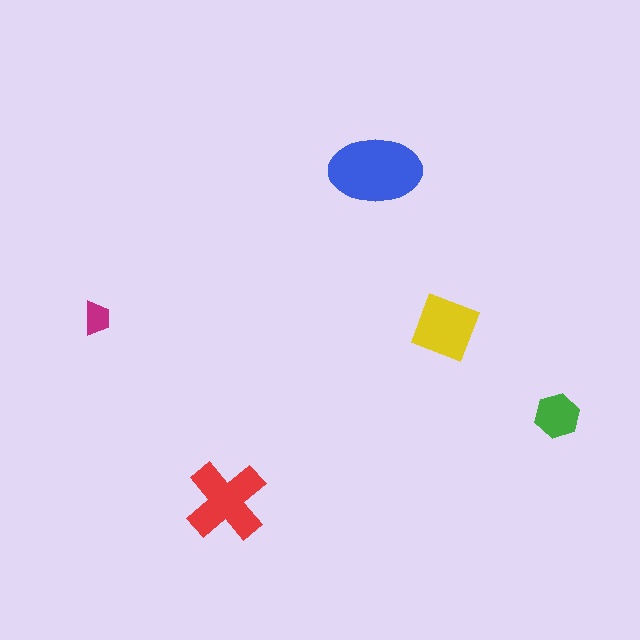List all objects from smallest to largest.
The magenta trapezoid, the green hexagon, the yellow diamond, the red cross, the blue ellipse.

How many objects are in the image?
There are 5 objects in the image.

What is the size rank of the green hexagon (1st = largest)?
4th.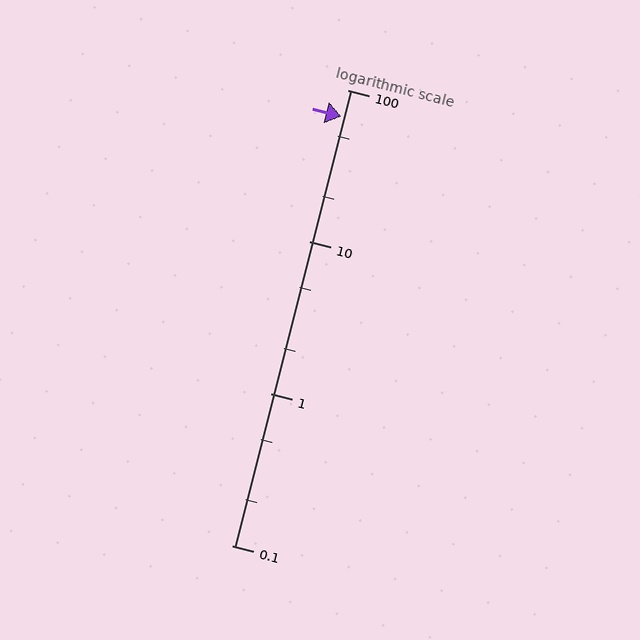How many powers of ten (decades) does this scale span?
The scale spans 3 decades, from 0.1 to 100.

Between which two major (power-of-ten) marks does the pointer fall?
The pointer is between 10 and 100.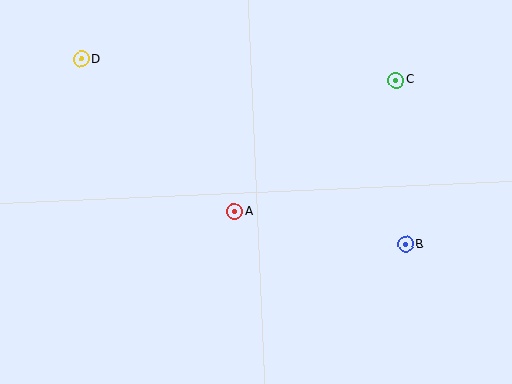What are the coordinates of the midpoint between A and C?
The midpoint between A and C is at (315, 146).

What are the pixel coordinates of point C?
Point C is at (396, 80).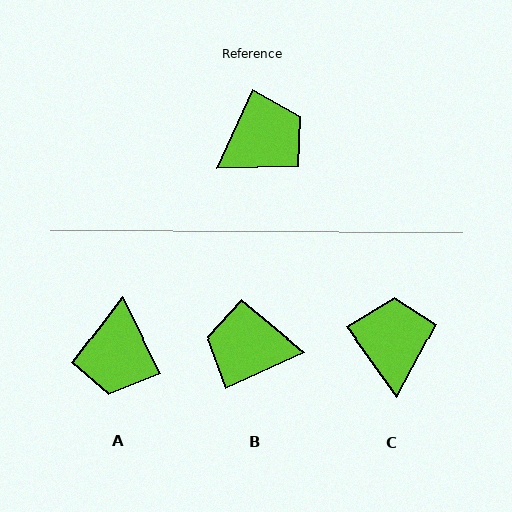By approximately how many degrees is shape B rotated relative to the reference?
Approximately 139 degrees counter-clockwise.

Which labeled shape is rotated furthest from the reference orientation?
B, about 139 degrees away.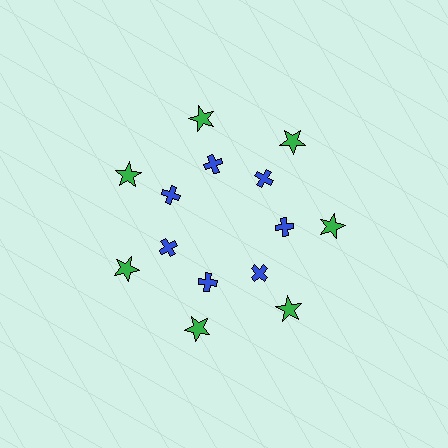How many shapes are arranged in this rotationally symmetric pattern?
There are 14 shapes, arranged in 7 groups of 2.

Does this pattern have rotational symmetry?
Yes, this pattern has 7-fold rotational symmetry. It looks the same after rotating 51 degrees around the center.